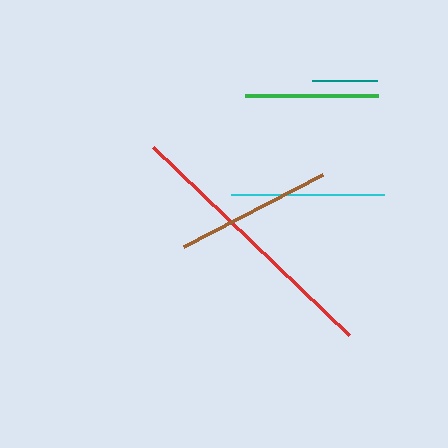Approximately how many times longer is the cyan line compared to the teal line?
The cyan line is approximately 2.4 times the length of the teal line.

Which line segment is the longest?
The red line is the longest at approximately 272 pixels.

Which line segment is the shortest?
The teal line is the shortest at approximately 65 pixels.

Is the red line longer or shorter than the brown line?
The red line is longer than the brown line.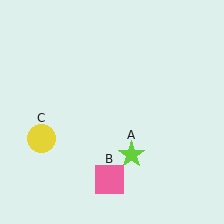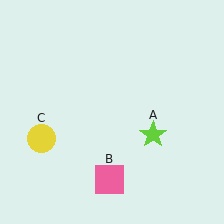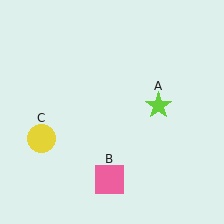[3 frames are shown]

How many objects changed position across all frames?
1 object changed position: lime star (object A).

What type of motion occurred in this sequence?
The lime star (object A) rotated counterclockwise around the center of the scene.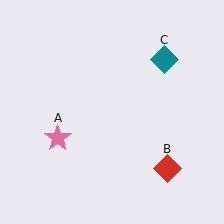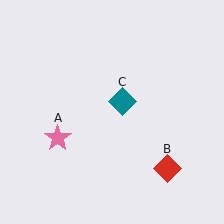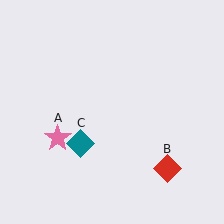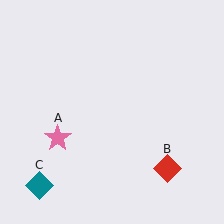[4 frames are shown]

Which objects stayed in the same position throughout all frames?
Pink star (object A) and red diamond (object B) remained stationary.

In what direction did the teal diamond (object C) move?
The teal diamond (object C) moved down and to the left.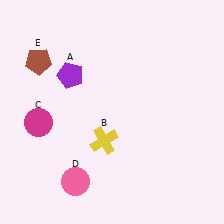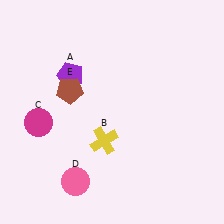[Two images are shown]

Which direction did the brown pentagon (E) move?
The brown pentagon (E) moved right.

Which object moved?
The brown pentagon (E) moved right.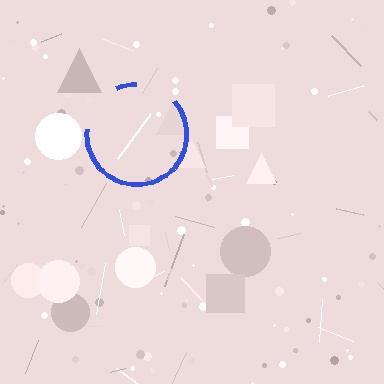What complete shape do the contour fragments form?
The contour fragments form a circle.